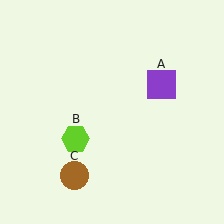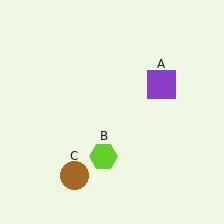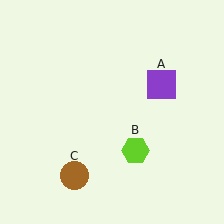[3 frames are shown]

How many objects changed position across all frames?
1 object changed position: lime hexagon (object B).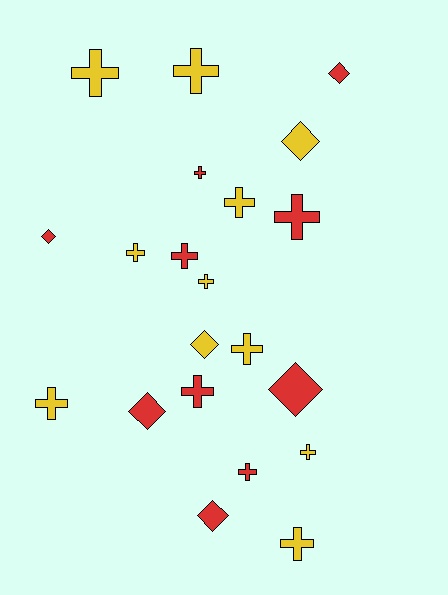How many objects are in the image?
There are 21 objects.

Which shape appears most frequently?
Cross, with 14 objects.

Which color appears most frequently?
Yellow, with 11 objects.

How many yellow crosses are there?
There are 9 yellow crosses.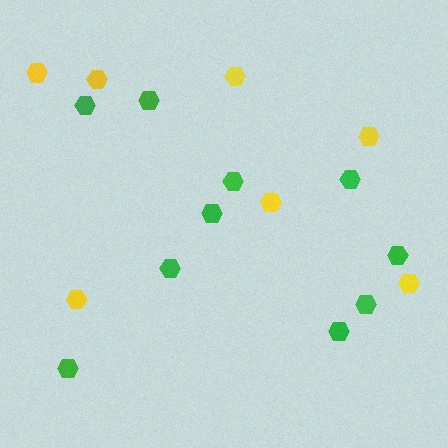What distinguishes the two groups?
There are 2 groups: one group of green hexagons (10) and one group of yellow hexagons (7).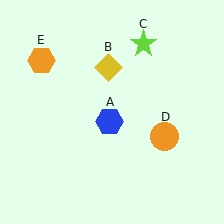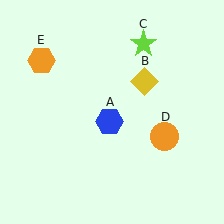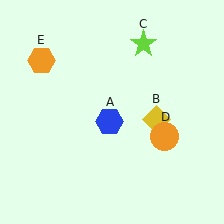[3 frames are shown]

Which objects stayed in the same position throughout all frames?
Blue hexagon (object A) and lime star (object C) and orange circle (object D) and orange hexagon (object E) remained stationary.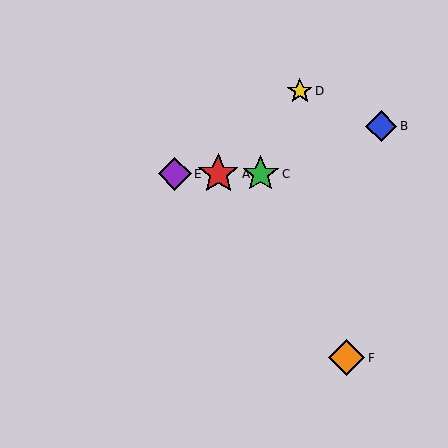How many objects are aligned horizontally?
3 objects (A, C, E) are aligned horizontally.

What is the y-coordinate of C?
Object C is at y≈174.